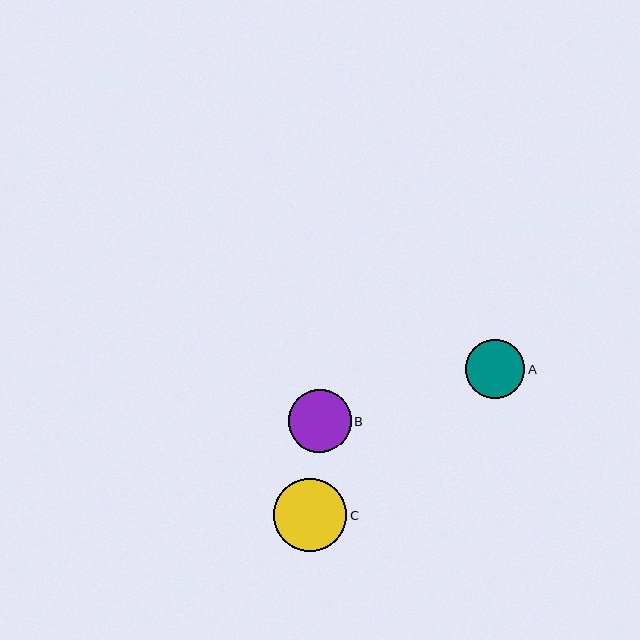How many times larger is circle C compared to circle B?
Circle C is approximately 1.2 times the size of circle B.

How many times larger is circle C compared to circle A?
Circle C is approximately 1.2 times the size of circle A.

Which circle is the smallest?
Circle A is the smallest with a size of approximately 59 pixels.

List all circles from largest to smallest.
From largest to smallest: C, B, A.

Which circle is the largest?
Circle C is the largest with a size of approximately 73 pixels.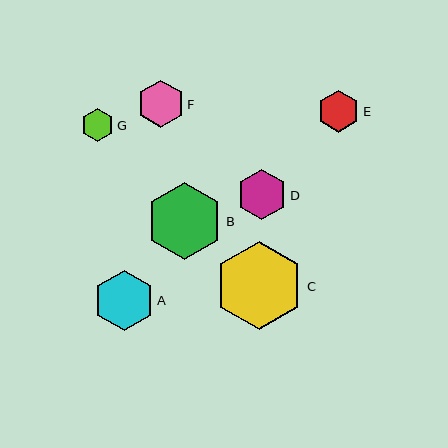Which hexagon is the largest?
Hexagon C is the largest with a size of approximately 88 pixels.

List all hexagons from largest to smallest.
From largest to smallest: C, B, A, D, F, E, G.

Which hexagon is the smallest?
Hexagon G is the smallest with a size of approximately 33 pixels.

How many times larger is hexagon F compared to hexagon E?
Hexagon F is approximately 1.1 times the size of hexagon E.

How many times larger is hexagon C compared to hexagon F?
Hexagon C is approximately 1.9 times the size of hexagon F.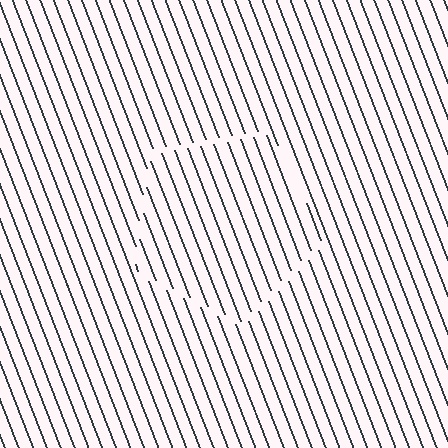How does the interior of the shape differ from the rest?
The interior of the shape contains the same grating, shifted by half a period — the contour is defined by the phase discontinuity where line-ends from the inner and outer gratings abut.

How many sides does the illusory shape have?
5 sides — the line-ends trace a pentagon.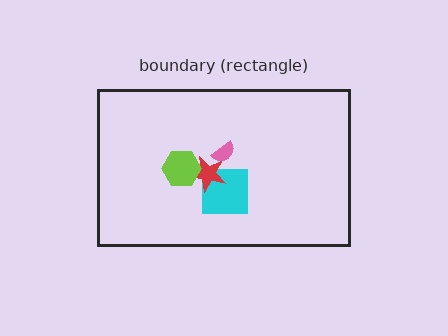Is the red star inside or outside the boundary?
Inside.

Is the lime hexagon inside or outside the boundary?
Inside.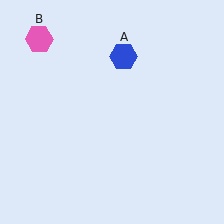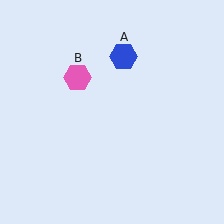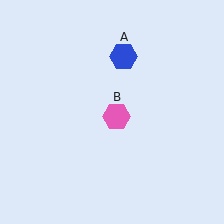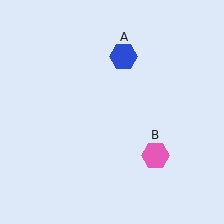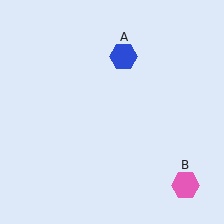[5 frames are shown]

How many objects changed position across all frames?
1 object changed position: pink hexagon (object B).